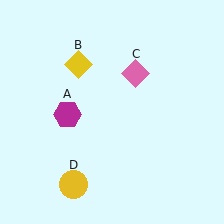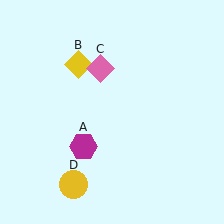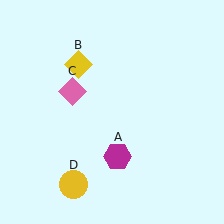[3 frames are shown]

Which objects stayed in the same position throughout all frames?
Yellow diamond (object B) and yellow circle (object D) remained stationary.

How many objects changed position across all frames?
2 objects changed position: magenta hexagon (object A), pink diamond (object C).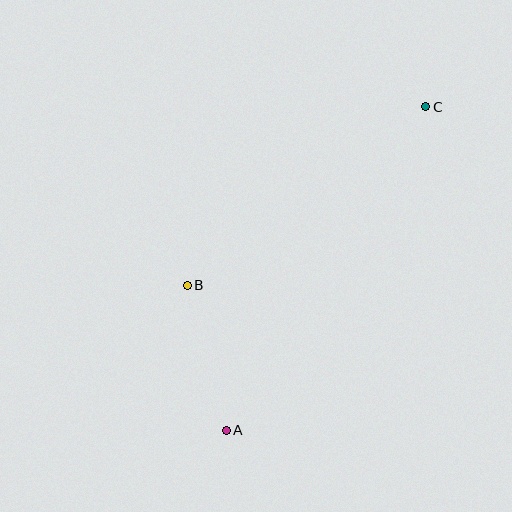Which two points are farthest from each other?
Points A and C are farthest from each other.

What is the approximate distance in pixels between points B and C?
The distance between B and C is approximately 298 pixels.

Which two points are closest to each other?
Points A and B are closest to each other.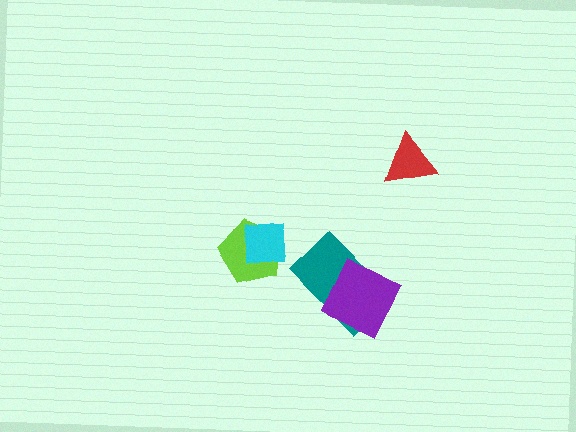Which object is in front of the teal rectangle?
The purple diamond is in front of the teal rectangle.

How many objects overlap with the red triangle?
0 objects overlap with the red triangle.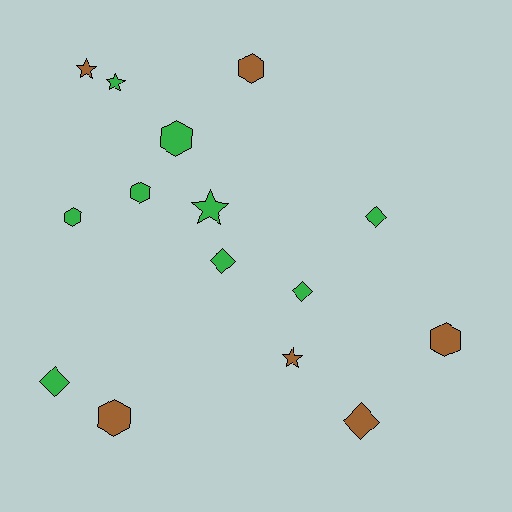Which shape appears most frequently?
Hexagon, with 6 objects.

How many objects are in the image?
There are 15 objects.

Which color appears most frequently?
Green, with 9 objects.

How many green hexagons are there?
There are 3 green hexagons.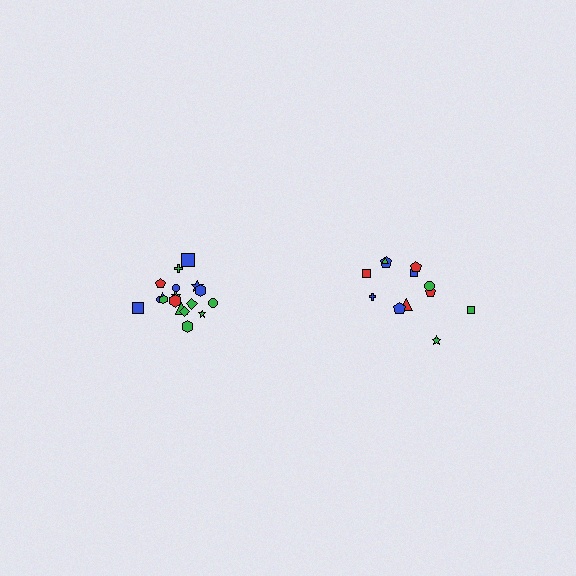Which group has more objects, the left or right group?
The left group.